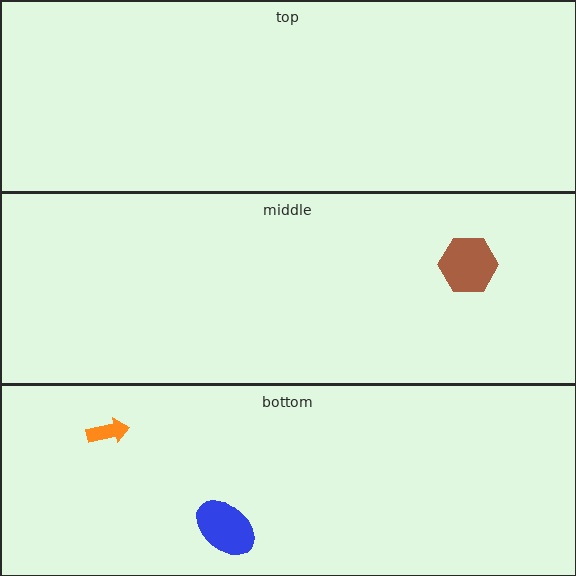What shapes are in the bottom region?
The orange arrow, the blue ellipse.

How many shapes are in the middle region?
1.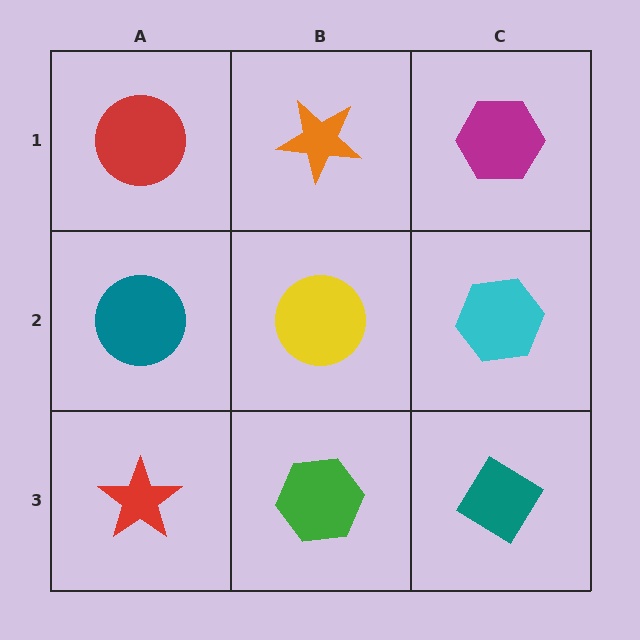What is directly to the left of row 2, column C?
A yellow circle.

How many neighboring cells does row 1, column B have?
3.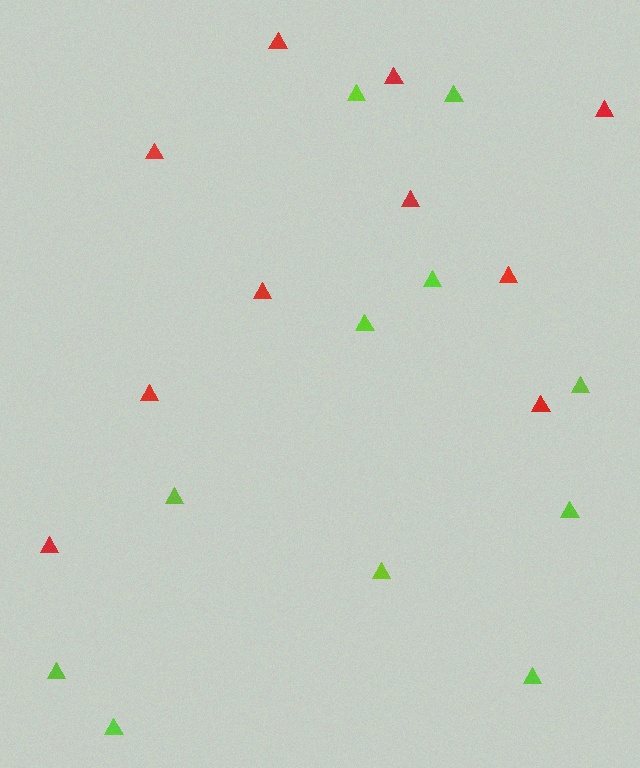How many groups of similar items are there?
There are 2 groups: one group of red triangles (10) and one group of lime triangles (11).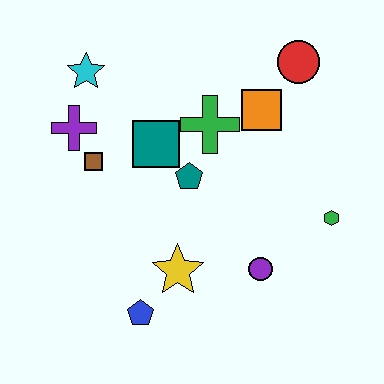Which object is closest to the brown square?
The purple cross is closest to the brown square.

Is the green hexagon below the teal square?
Yes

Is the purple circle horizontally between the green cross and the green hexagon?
Yes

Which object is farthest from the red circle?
The blue pentagon is farthest from the red circle.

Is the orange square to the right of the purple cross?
Yes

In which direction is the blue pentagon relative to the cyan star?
The blue pentagon is below the cyan star.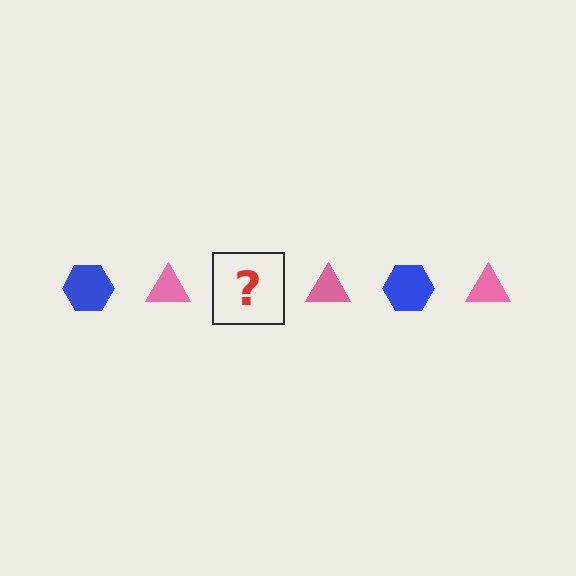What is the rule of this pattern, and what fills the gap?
The rule is that the pattern alternates between blue hexagon and pink triangle. The gap should be filled with a blue hexagon.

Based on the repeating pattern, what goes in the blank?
The blank should be a blue hexagon.